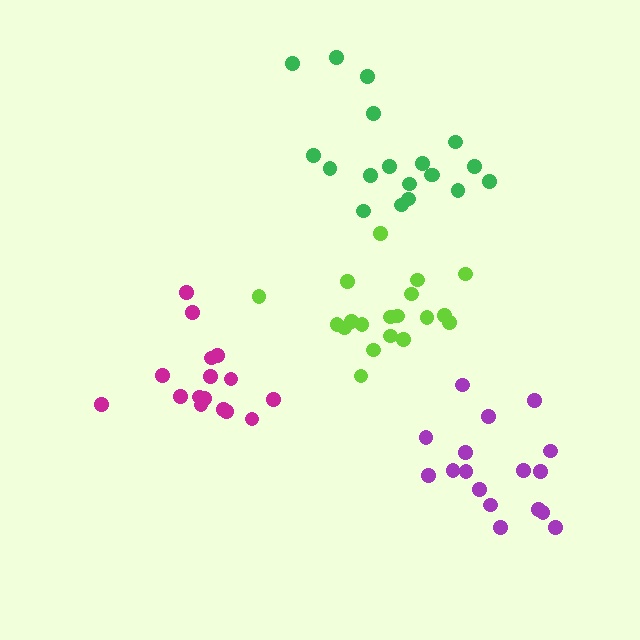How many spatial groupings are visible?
There are 4 spatial groupings.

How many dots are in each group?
Group 1: 17 dots, Group 2: 16 dots, Group 3: 19 dots, Group 4: 19 dots (71 total).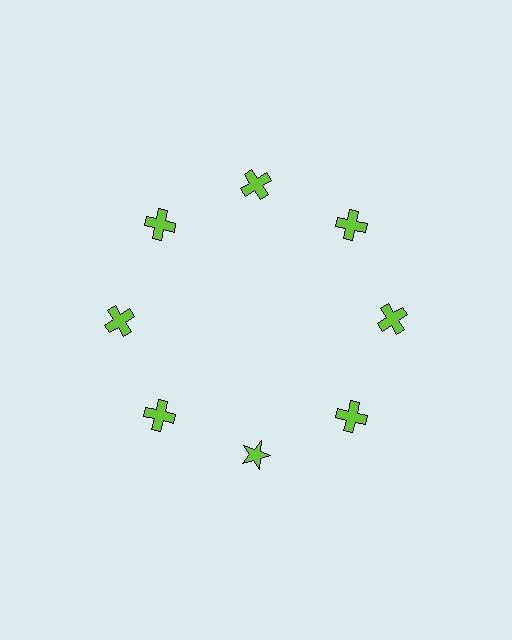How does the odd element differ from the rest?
It has a different shape: star instead of cross.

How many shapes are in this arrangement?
There are 8 shapes arranged in a ring pattern.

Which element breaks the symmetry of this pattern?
The lime star at roughly the 6 o'clock position breaks the symmetry. All other shapes are lime crosses.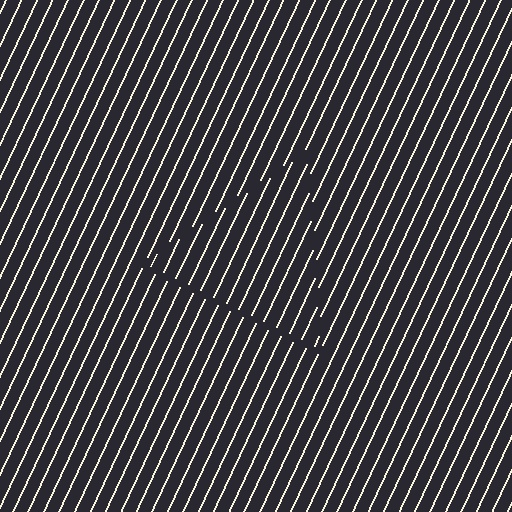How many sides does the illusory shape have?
3 sides — the line-ends trace a triangle.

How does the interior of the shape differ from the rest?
The interior of the shape contains the same grating, shifted by half a period — the contour is defined by the phase discontinuity where line-ends from the inner and outer gratings abut.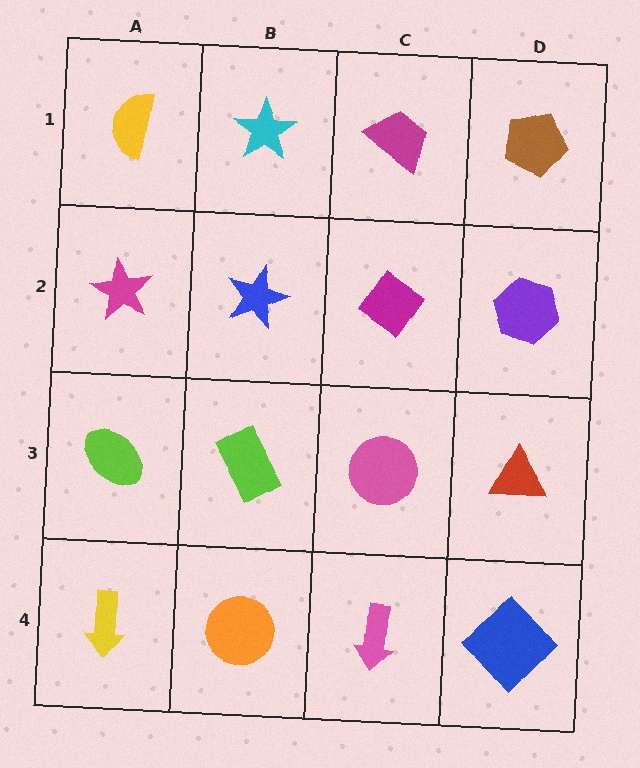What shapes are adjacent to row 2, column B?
A cyan star (row 1, column B), a lime rectangle (row 3, column B), a magenta star (row 2, column A), a magenta diamond (row 2, column C).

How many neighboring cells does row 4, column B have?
3.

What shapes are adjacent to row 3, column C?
A magenta diamond (row 2, column C), a pink arrow (row 4, column C), a lime rectangle (row 3, column B), a red triangle (row 3, column D).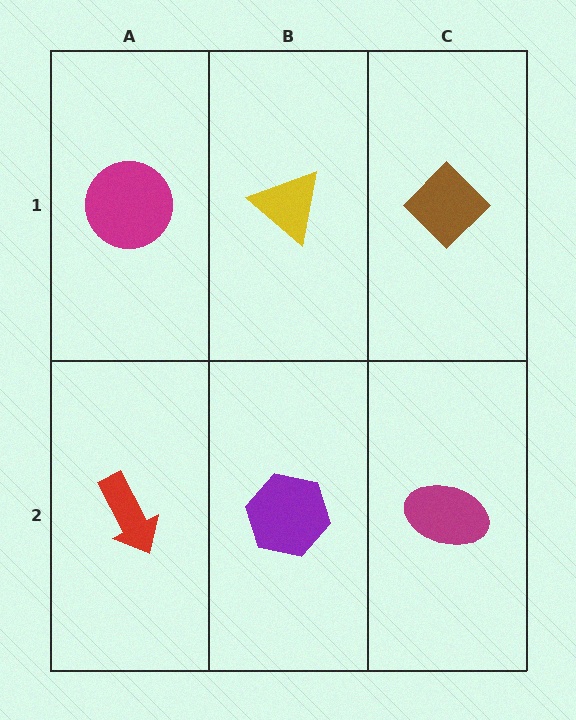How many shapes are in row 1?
3 shapes.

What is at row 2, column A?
A red arrow.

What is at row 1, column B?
A yellow triangle.